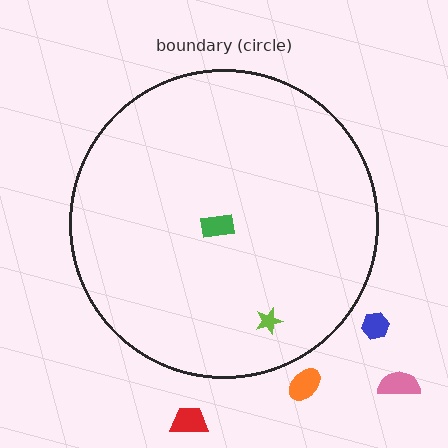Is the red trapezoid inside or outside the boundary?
Outside.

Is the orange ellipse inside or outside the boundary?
Outside.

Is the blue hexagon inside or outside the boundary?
Outside.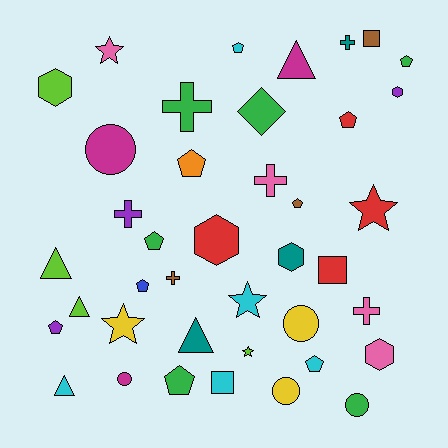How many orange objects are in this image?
There is 1 orange object.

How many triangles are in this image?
There are 5 triangles.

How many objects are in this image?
There are 40 objects.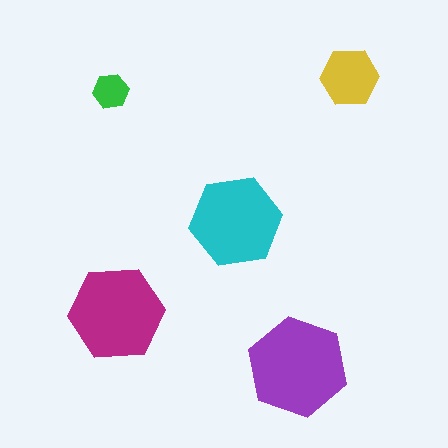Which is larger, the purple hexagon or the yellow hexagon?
The purple one.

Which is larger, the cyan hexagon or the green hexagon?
The cyan one.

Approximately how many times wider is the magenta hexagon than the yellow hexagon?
About 1.5 times wider.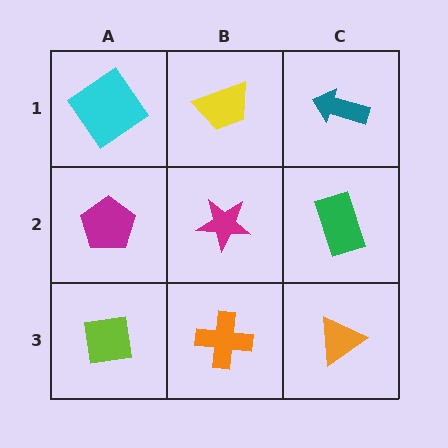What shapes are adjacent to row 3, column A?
A magenta pentagon (row 2, column A), an orange cross (row 3, column B).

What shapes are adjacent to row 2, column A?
A cyan diamond (row 1, column A), a lime square (row 3, column A), a magenta star (row 2, column B).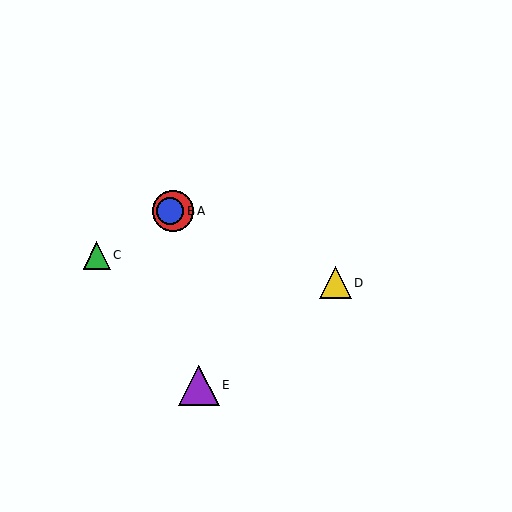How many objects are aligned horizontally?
2 objects (A, B) are aligned horizontally.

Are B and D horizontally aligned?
No, B is at y≈211 and D is at y≈283.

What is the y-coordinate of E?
Object E is at y≈385.